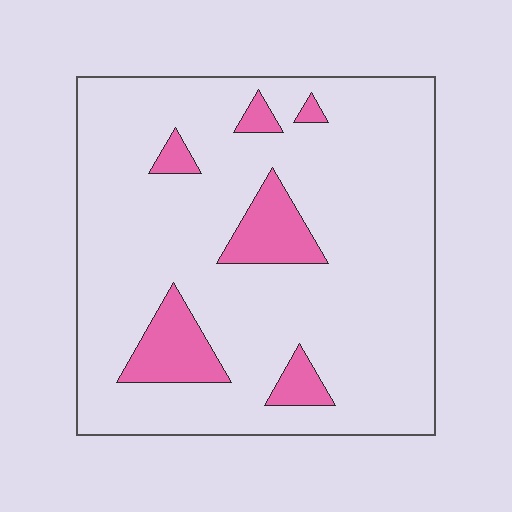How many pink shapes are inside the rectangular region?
6.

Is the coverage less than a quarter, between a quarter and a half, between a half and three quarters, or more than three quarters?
Less than a quarter.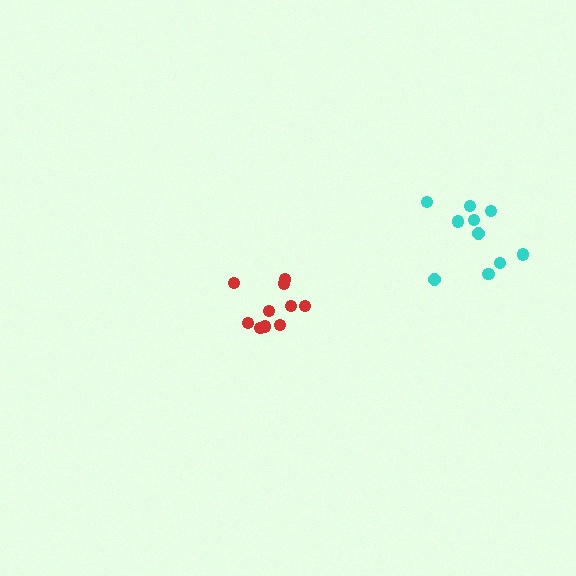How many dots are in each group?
Group 1: 10 dots, Group 2: 10 dots (20 total).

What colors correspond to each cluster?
The clusters are colored: red, cyan.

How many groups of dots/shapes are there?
There are 2 groups.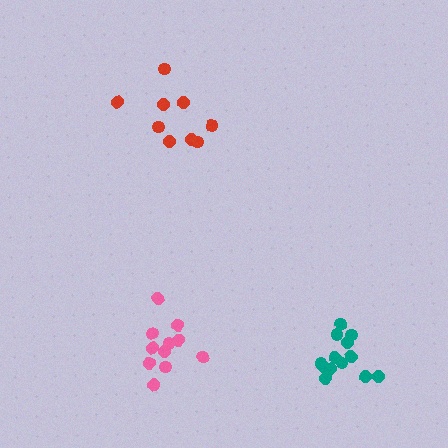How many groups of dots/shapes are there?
There are 3 groups.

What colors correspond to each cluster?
The clusters are colored: red, pink, teal.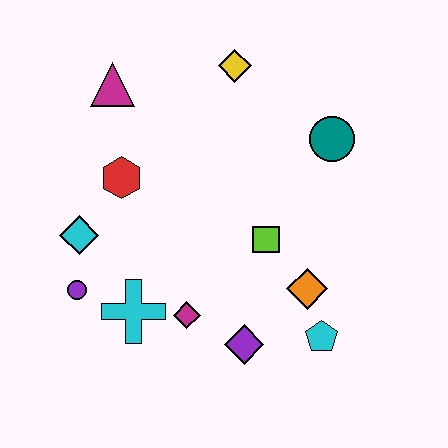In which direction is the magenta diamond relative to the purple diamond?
The magenta diamond is to the left of the purple diamond.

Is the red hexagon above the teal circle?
No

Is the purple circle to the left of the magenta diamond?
Yes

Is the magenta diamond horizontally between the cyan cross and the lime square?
Yes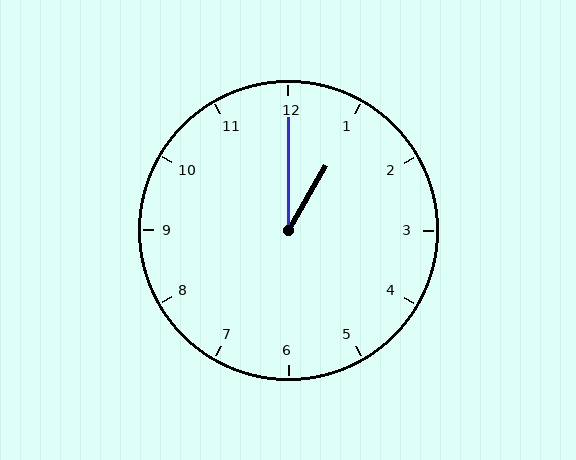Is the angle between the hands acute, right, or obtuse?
It is acute.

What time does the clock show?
1:00.